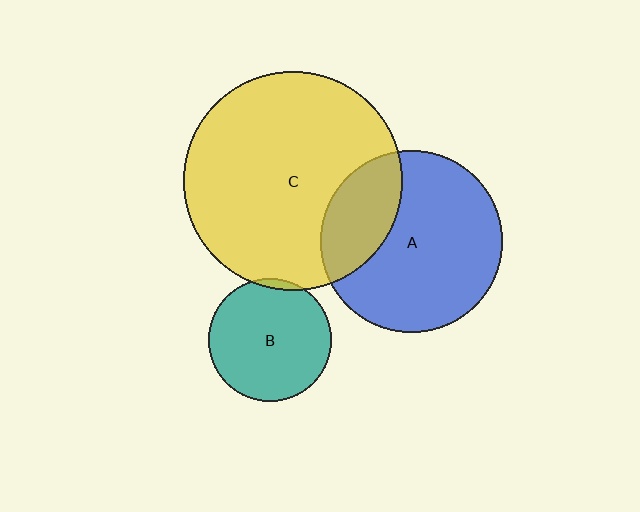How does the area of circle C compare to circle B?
Approximately 3.2 times.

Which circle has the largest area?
Circle C (yellow).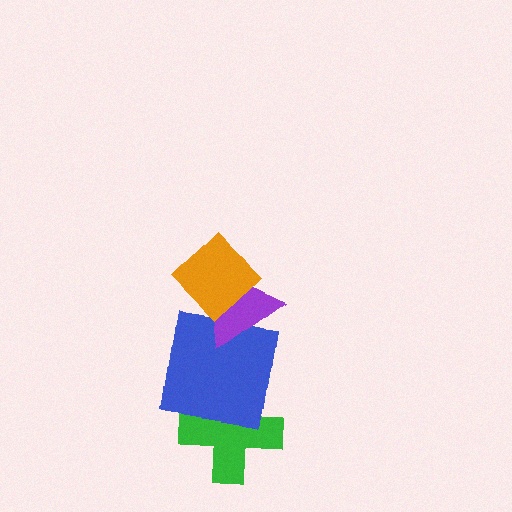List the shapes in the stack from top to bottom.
From top to bottom: the orange diamond, the purple triangle, the blue square, the green cross.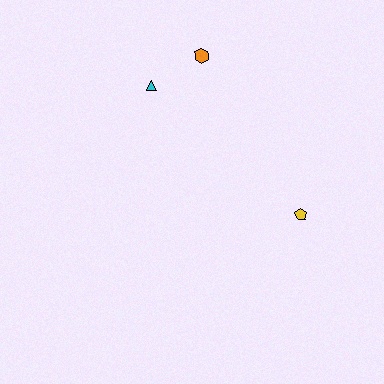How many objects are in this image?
There are 3 objects.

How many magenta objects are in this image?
There are no magenta objects.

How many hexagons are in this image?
There is 1 hexagon.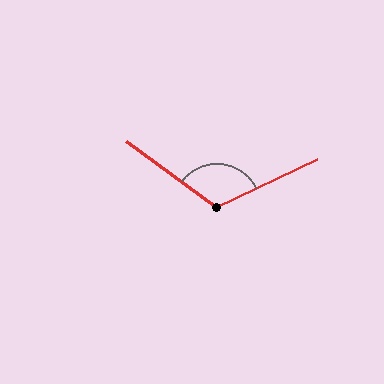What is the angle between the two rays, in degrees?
Approximately 118 degrees.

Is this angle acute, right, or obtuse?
It is obtuse.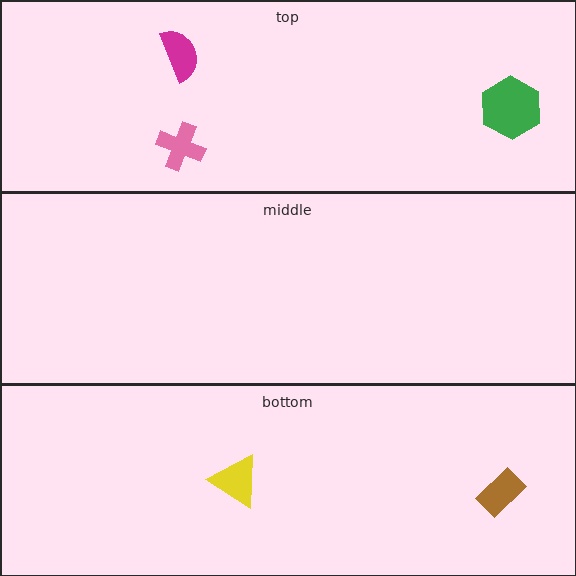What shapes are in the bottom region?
The brown rectangle, the yellow triangle.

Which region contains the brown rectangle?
The bottom region.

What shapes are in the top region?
The pink cross, the green hexagon, the magenta semicircle.